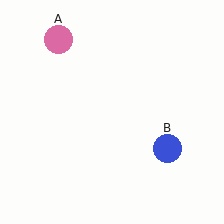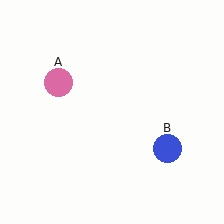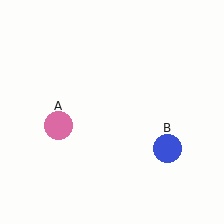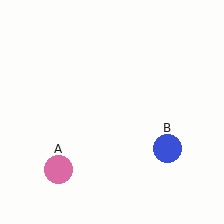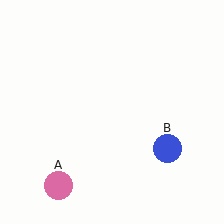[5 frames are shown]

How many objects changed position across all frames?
1 object changed position: pink circle (object A).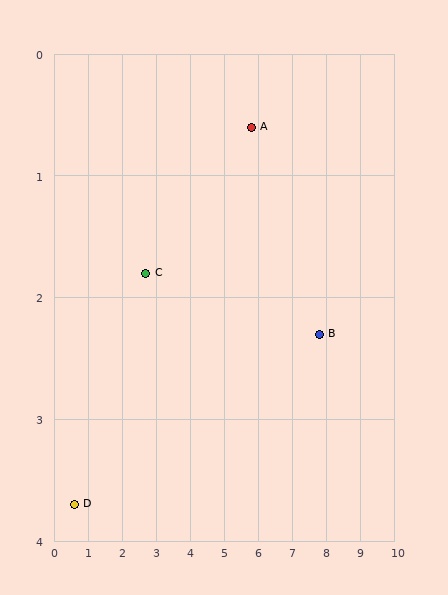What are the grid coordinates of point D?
Point D is at approximately (0.6, 3.7).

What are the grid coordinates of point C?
Point C is at approximately (2.7, 1.8).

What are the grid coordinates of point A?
Point A is at approximately (5.8, 0.6).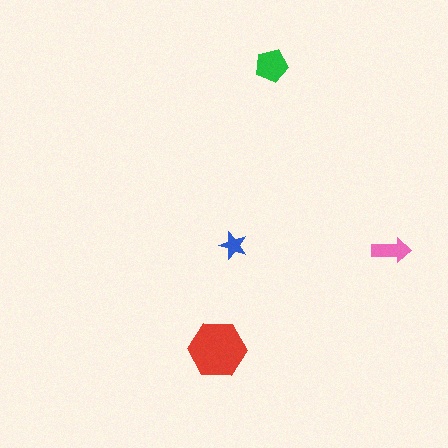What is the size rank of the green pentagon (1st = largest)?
2nd.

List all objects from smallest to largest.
The blue star, the pink arrow, the green pentagon, the red hexagon.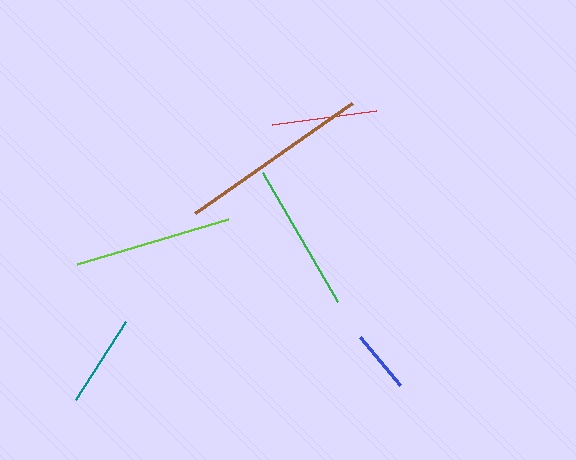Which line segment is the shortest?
The blue line is the shortest at approximately 62 pixels.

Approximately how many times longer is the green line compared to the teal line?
The green line is approximately 1.6 times the length of the teal line.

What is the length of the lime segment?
The lime segment is approximately 158 pixels long.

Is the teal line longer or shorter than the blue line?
The teal line is longer than the blue line.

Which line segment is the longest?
The brown line is the longest at approximately 191 pixels.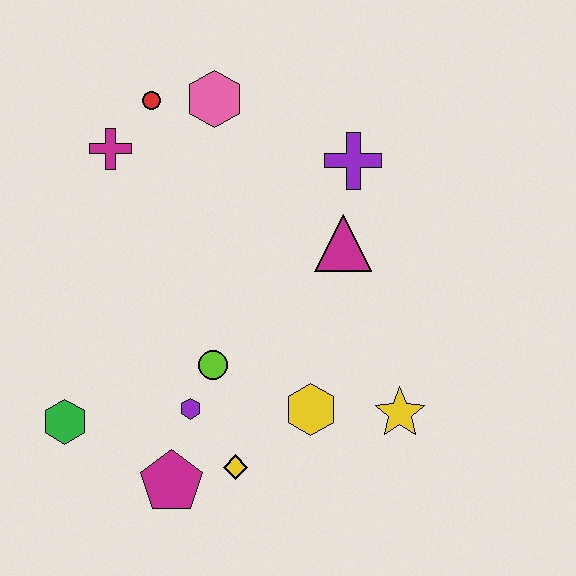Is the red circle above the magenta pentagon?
Yes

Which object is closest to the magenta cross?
The red circle is closest to the magenta cross.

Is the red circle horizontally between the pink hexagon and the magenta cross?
Yes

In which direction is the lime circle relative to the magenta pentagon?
The lime circle is above the magenta pentagon.